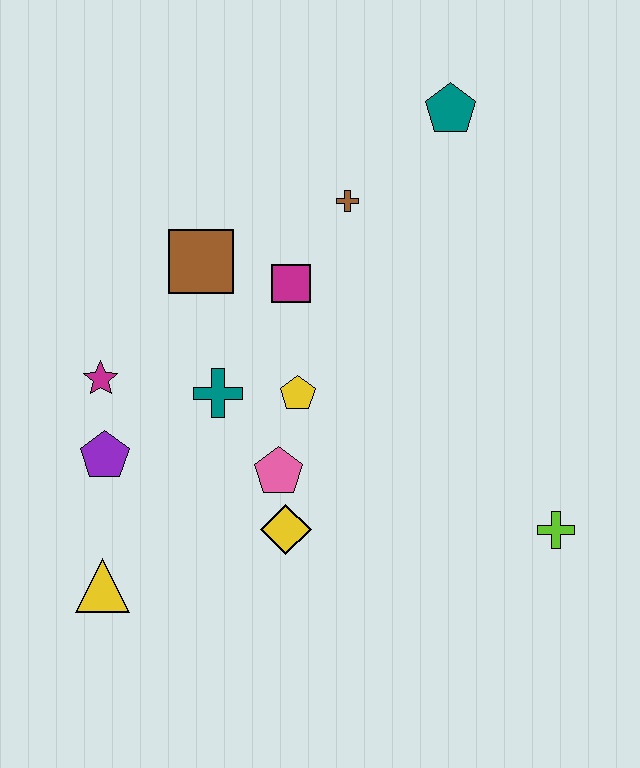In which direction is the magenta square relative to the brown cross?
The magenta square is below the brown cross.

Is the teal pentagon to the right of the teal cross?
Yes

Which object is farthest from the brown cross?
The yellow triangle is farthest from the brown cross.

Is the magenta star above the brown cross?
No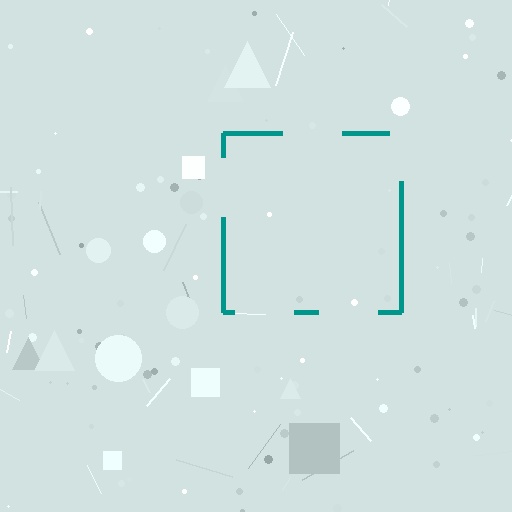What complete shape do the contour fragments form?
The contour fragments form a square.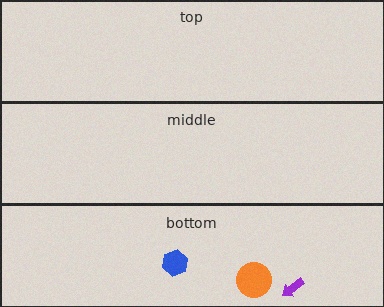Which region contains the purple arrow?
The bottom region.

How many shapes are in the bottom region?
3.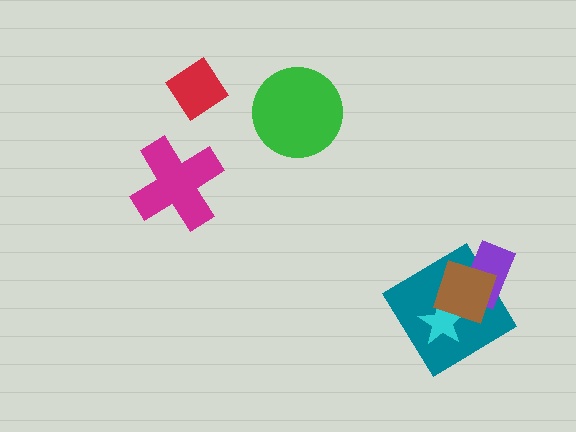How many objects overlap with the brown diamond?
3 objects overlap with the brown diamond.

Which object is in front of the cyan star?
The brown diamond is in front of the cyan star.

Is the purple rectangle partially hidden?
Yes, it is partially covered by another shape.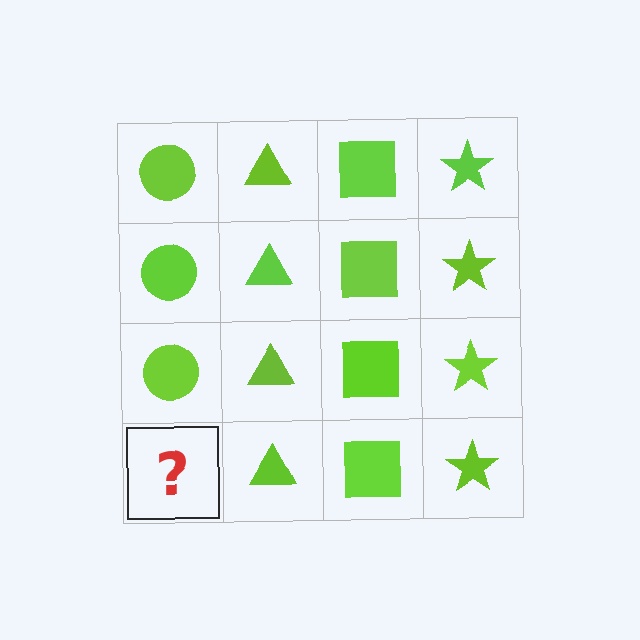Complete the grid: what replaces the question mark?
The question mark should be replaced with a lime circle.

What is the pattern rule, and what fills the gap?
The rule is that each column has a consistent shape. The gap should be filled with a lime circle.